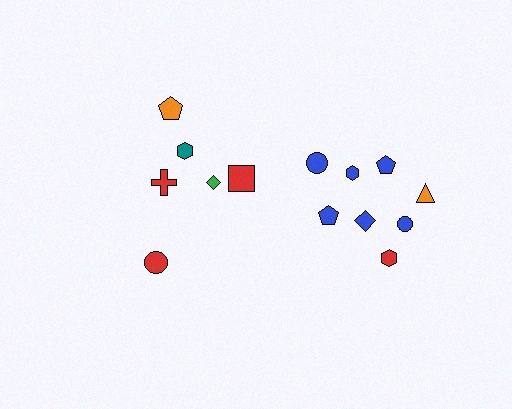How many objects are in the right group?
There are 8 objects.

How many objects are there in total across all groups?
There are 14 objects.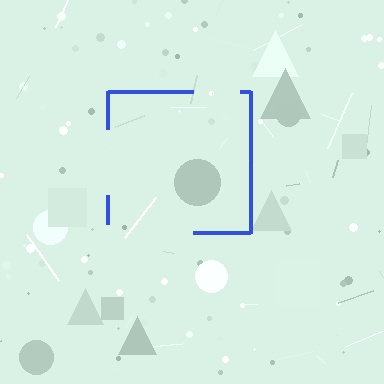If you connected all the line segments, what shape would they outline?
They would outline a square.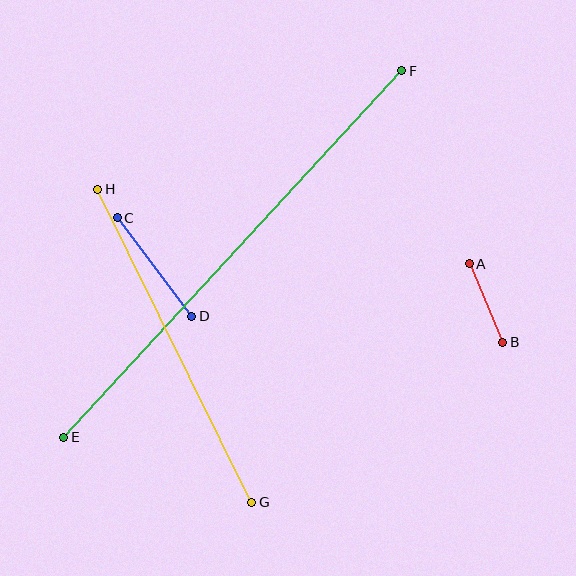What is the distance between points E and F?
The distance is approximately 498 pixels.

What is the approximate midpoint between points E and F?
The midpoint is at approximately (233, 254) pixels.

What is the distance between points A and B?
The distance is approximately 86 pixels.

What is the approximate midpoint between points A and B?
The midpoint is at approximately (486, 303) pixels.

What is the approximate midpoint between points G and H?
The midpoint is at approximately (175, 346) pixels.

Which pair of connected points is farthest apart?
Points E and F are farthest apart.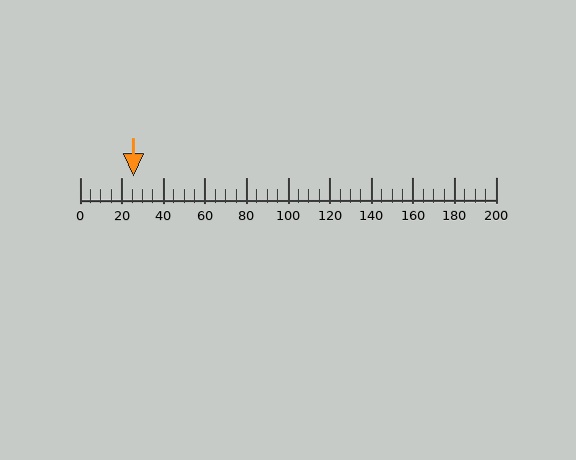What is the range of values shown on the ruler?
The ruler shows values from 0 to 200.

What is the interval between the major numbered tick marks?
The major tick marks are spaced 20 units apart.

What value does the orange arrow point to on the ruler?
The orange arrow points to approximately 26.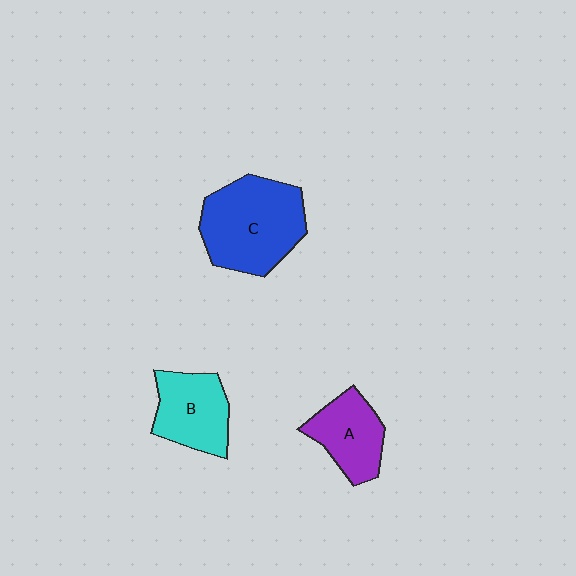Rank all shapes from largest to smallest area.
From largest to smallest: C (blue), B (cyan), A (purple).